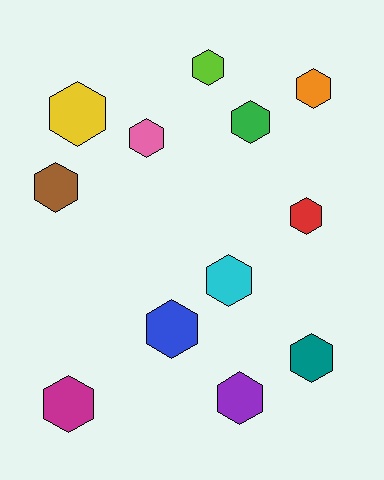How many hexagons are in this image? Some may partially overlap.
There are 12 hexagons.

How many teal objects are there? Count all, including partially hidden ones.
There is 1 teal object.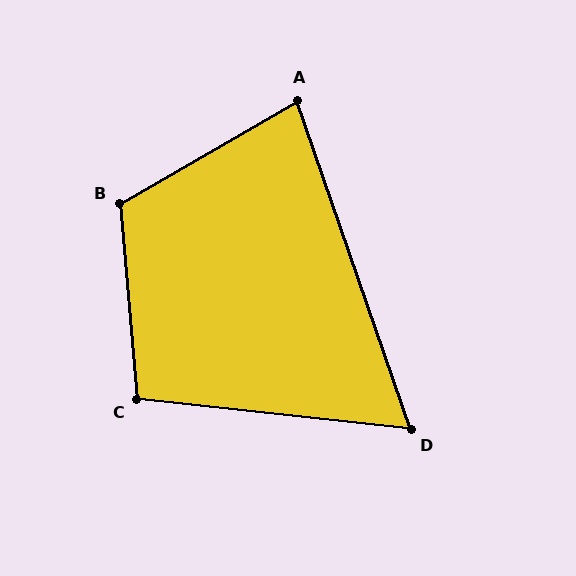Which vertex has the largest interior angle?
B, at approximately 115 degrees.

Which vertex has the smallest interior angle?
D, at approximately 65 degrees.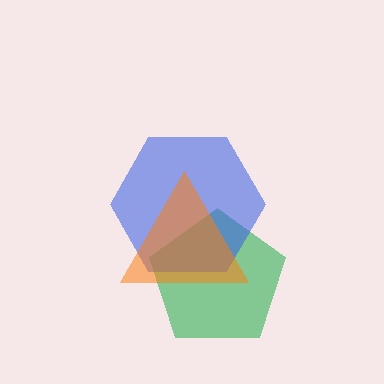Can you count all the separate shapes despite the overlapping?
Yes, there are 3 separate shapes.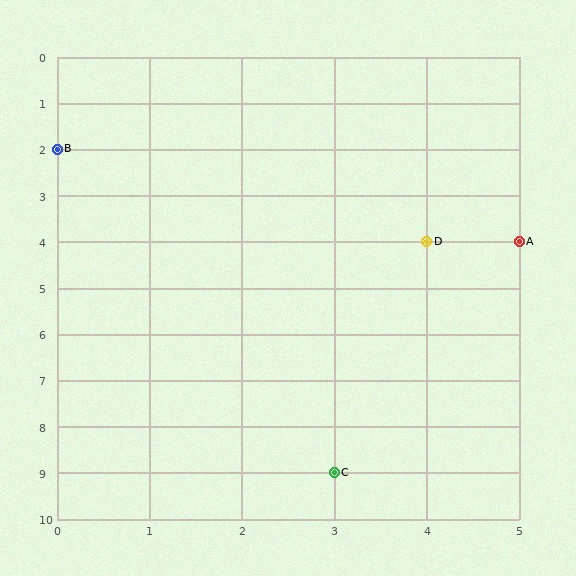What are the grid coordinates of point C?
Point C is at grid coordinates (3, 9).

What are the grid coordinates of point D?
Point D is at grid coordinates (4, 4).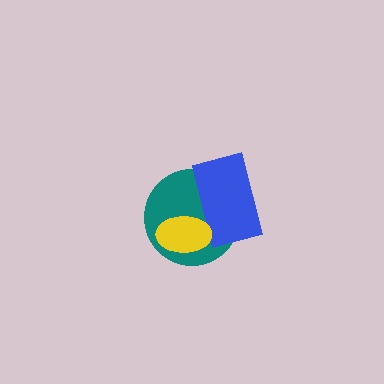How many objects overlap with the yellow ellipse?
2 objects overlap with the yellow ellipse.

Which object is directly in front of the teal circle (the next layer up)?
The blue rectangle is directly in front of the teal circle.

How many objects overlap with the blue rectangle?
2 objects overlap with the blue rectangle.